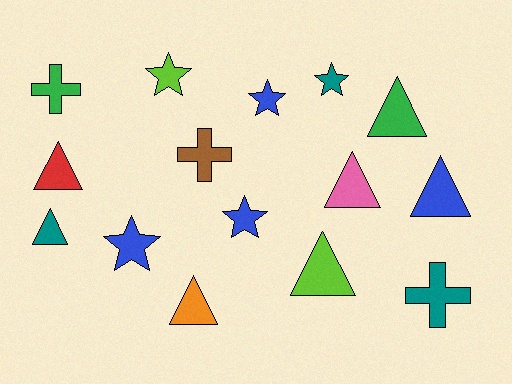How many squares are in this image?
There are no squares.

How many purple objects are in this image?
There are no purple objects.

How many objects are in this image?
There are 15 objects.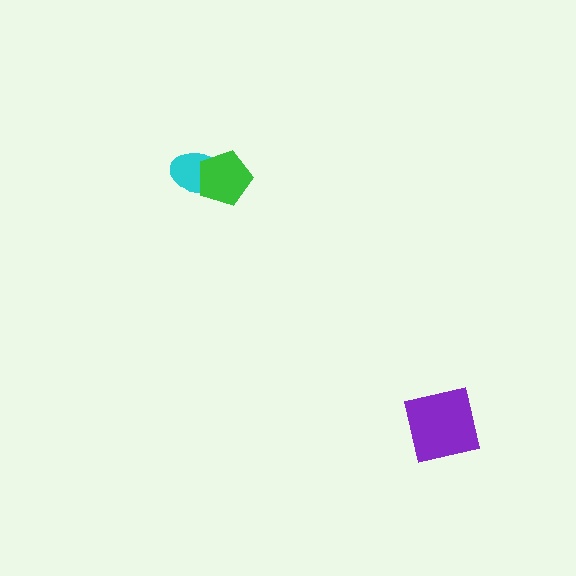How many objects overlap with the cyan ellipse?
1 object overlaps with the cyan ellipse.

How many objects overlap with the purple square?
0 objects overlap with the purple square.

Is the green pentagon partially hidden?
No, no other shape covers it.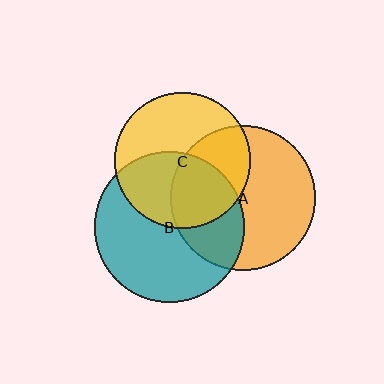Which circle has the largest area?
Circle B (teal).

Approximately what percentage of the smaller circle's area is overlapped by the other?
Approximately 45%.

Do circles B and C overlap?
Yes.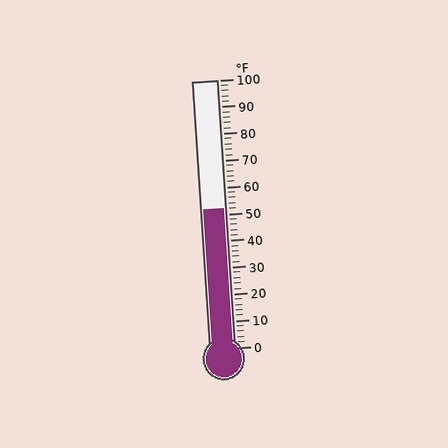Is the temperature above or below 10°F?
The temperature is above 10°F.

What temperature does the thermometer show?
The thermometer shows approximately 52°F.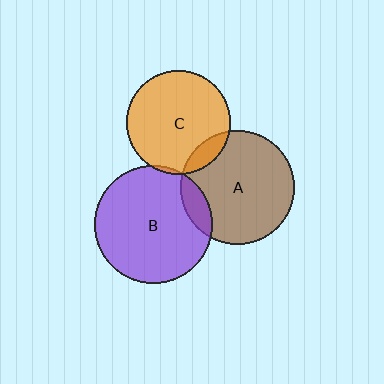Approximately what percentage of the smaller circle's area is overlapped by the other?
Approximately 5%.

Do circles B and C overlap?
Yes.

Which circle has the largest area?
Circle B (purple).